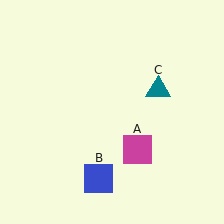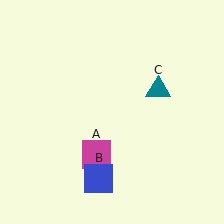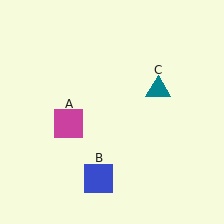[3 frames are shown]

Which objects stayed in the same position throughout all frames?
Blue square (object B) and teal triangle (object C) remained stationary.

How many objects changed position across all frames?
1 object changed position: magenta square (object A).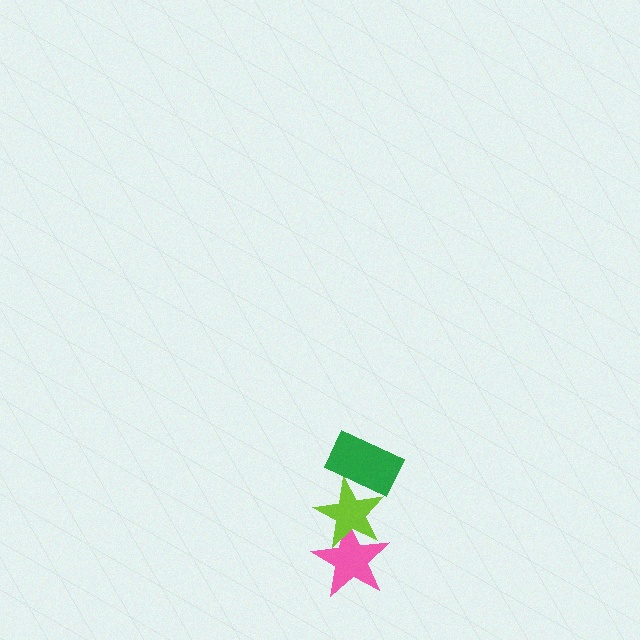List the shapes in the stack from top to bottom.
From top to bottom: the green rectangle, the lime star, the pink star.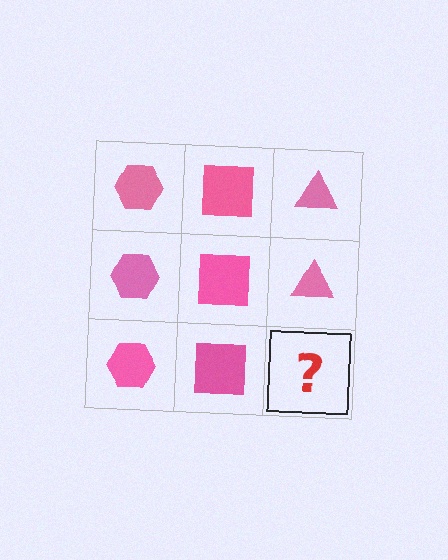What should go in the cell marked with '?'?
The missing cell should contain a pink triangle.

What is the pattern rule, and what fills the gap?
The rule is that each column has a consistent shape. The gap should be filled with a pink triangle.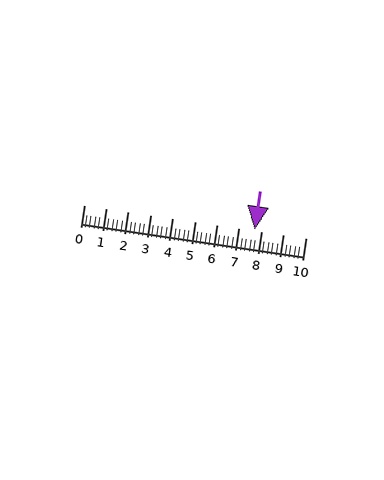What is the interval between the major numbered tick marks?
The major tick marks are spaced 1 units apart.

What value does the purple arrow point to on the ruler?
The purple arrow points to approximately 7.7.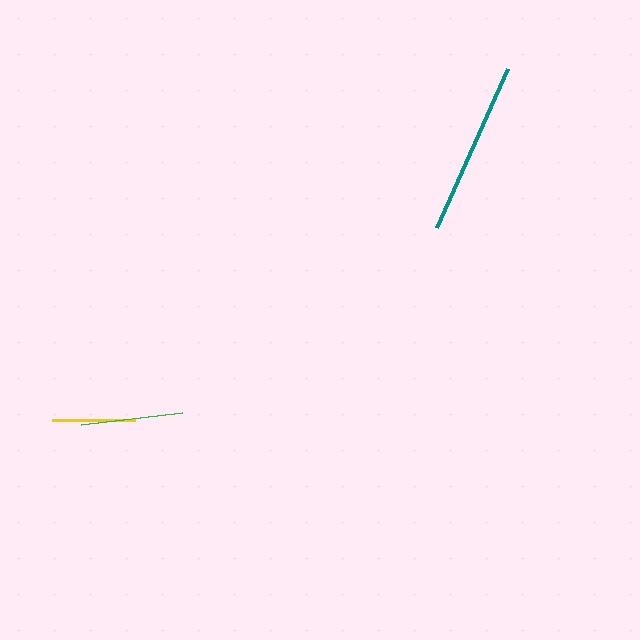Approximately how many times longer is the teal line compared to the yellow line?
The teal line is approximately 2.1 times the length of the yellow line.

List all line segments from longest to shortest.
From longest to shortest: teal, green, yellow.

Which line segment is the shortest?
The yellow line is the shortest at approximately 83 pixels.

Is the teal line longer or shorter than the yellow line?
The teal line is longer than the yellow line.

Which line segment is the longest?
The teal line is the longest at approximately 175 pixels.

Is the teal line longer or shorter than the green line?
The teal line is longer than the green line.